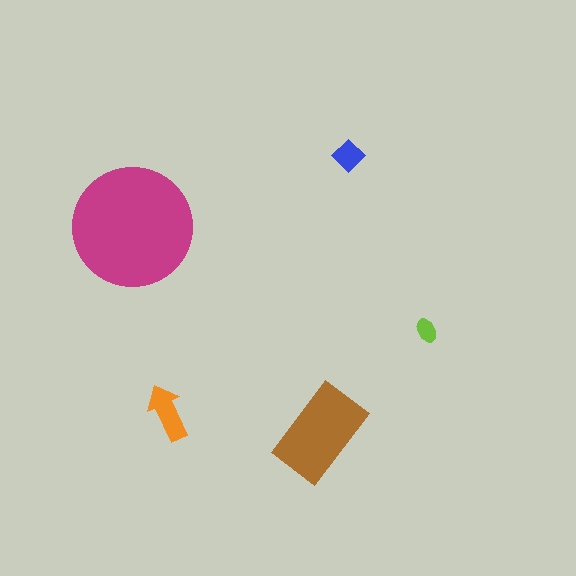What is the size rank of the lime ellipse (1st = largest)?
5th.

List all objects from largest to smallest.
The magenta circle, the brown rectangle, the orange arrow, the blue diamond, the lime ellipse.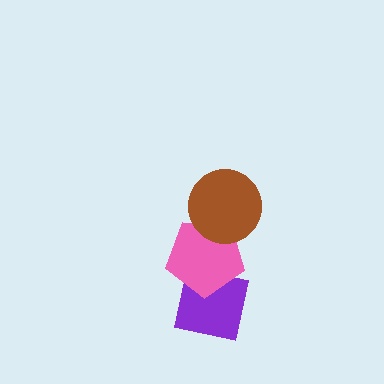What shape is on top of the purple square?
The pink pentagon is on top of the purple square.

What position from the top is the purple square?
The purple square is 3rd from the top.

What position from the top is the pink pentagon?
The pink pentagon is 2nd from the top.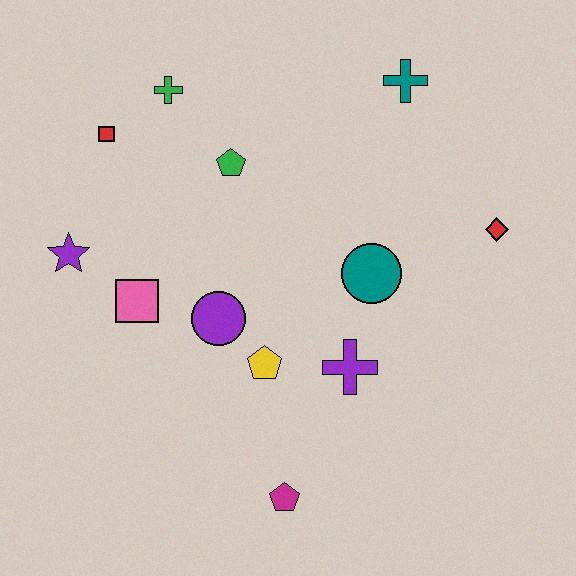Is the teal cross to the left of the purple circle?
No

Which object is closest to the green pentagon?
The green cross is closest to the green pentagon.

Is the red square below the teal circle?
No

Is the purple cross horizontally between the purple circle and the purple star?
No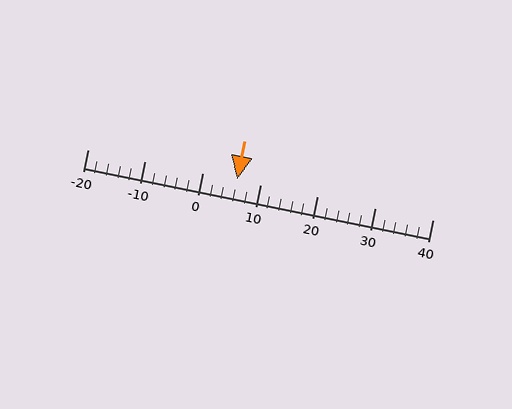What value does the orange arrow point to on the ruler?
The orange arrow points to approximately 6.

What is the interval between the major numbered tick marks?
The major tick marks are spaced 10 units apart.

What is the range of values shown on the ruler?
The ruler shows values from -20 to 40.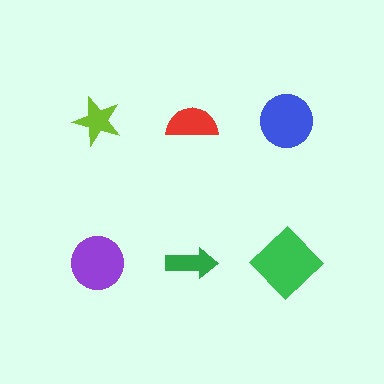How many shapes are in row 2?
3 shapes.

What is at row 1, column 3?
A blue circle.